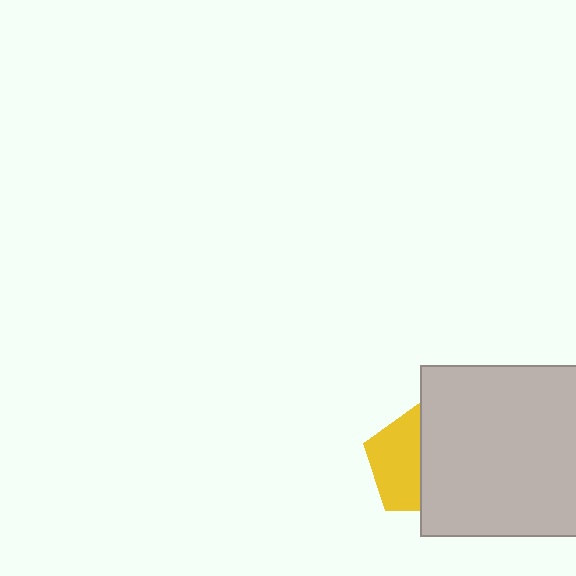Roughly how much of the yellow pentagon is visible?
About half of it is visible (roughly 49%).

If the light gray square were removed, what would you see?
You would see the complete yellow pentagon.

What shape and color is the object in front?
The object in front is a light gray square.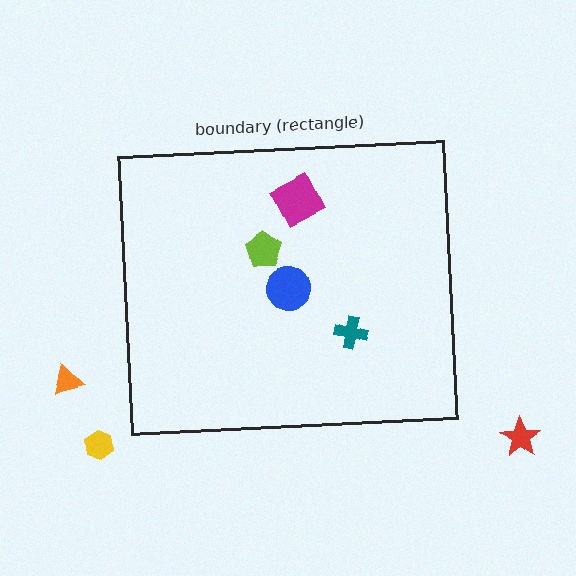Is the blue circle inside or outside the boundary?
Inside.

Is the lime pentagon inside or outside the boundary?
Inside.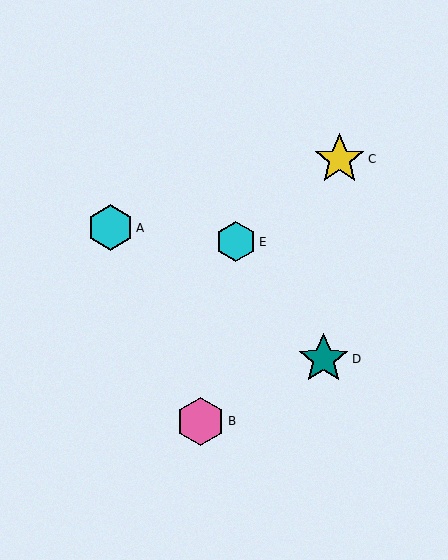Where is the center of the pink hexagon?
The center of the pink hexagon is at (200, 421).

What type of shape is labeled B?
Shape B is a pink hexagon.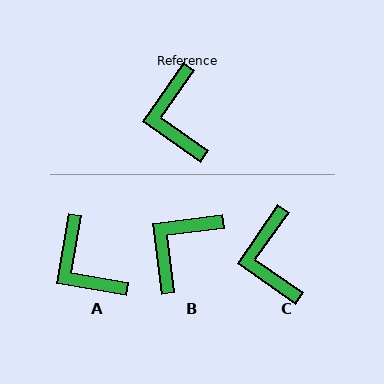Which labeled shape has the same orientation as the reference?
C.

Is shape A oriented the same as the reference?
No, it is off by about 25 degrees.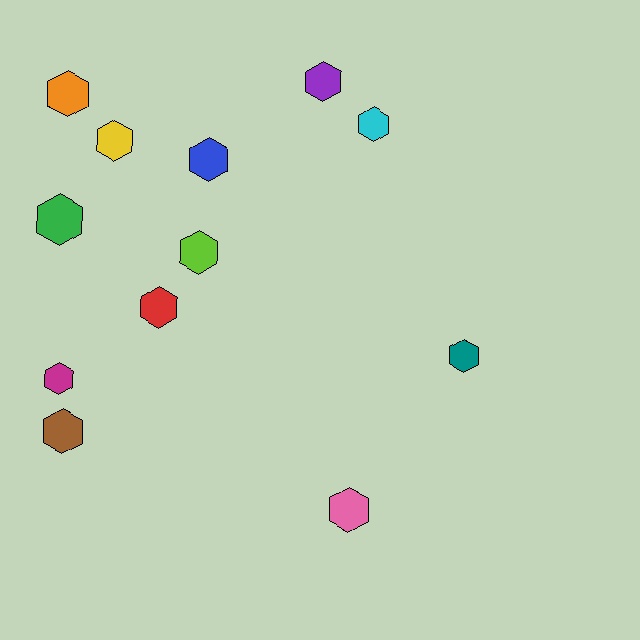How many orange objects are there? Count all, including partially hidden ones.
There is 1 orange object.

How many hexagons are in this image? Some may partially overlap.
There are 12 hexagons.